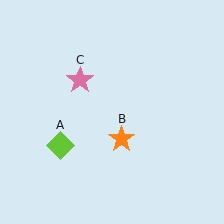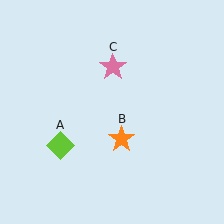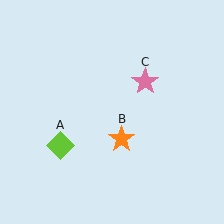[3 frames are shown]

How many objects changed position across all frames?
1 object changed position: pink star (object C).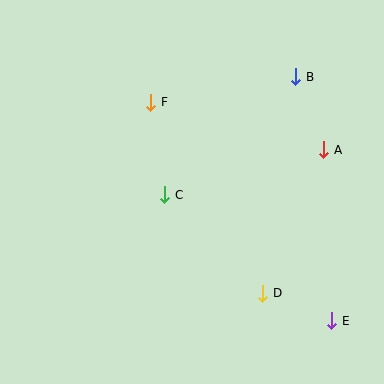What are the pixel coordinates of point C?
Point C is at (165, 195).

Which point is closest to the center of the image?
Point C at (165, 195) is closest to the center.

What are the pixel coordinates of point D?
Point D is at (263, 293).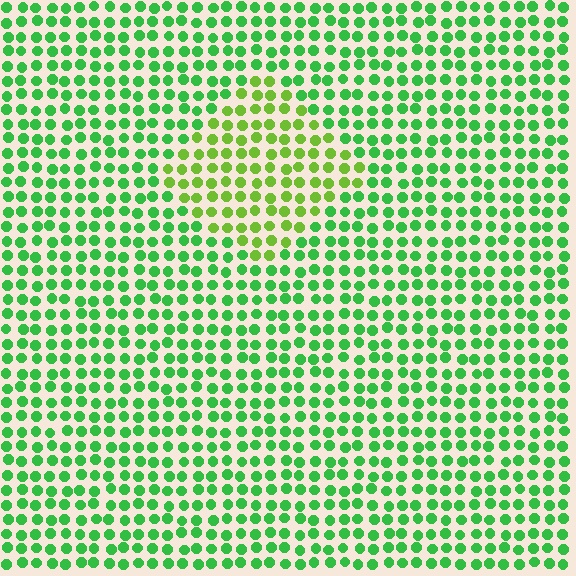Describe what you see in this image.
The image is filled with small green elements in a uniform arrangement. A diamond-shaped region is visible where the elements are tinted to a slightly different hue, forming a subtle color boundary.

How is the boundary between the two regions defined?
The boundary is defined purely by a slight shift in hue (about 33 degrees). Spacing, size, and orientation are identical on both sides.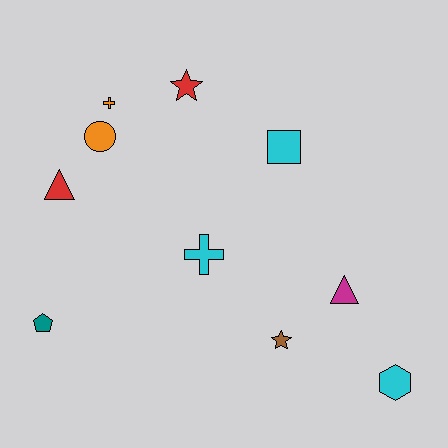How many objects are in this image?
There are 10 objects.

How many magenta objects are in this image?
There is 1 magenta object.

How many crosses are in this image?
There are 2 crosses.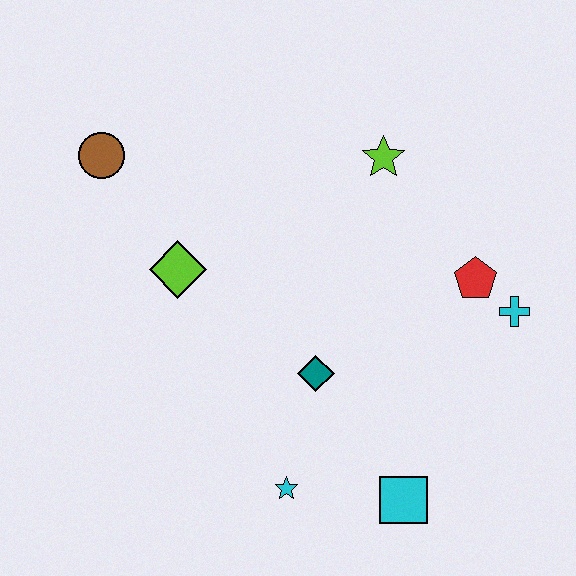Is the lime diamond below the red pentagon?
No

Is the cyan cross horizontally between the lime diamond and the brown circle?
No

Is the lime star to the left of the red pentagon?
Yes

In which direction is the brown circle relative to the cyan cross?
The brown circle is to the left of the cyan cross.